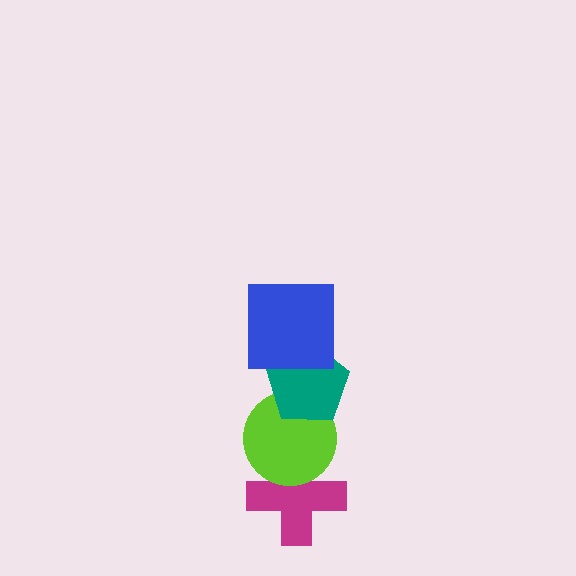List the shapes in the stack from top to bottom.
From top to bottom: the blue square, the teal pentagon, the lime circle, the magenta cross.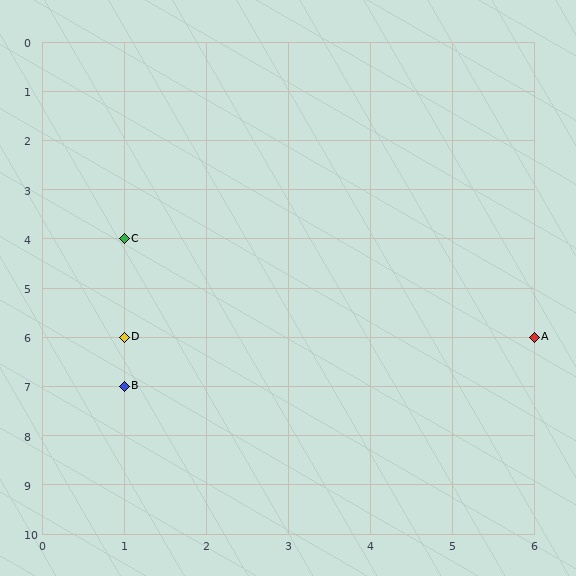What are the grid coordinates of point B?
Point B is at grid coordinates (1, 7).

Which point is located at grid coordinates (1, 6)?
Point D is at (1, 6).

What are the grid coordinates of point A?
Point A is at grid coordinates (6, 6).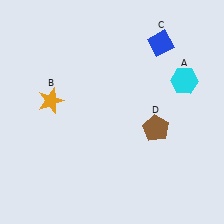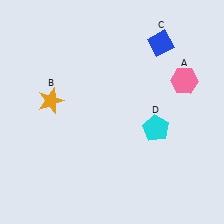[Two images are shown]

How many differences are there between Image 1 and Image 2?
There are 2 differences between the two images.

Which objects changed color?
A changed from cyan to pink. D changed from brown to cyan.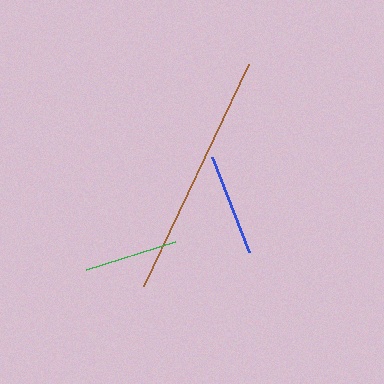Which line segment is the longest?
The brown line is the longest at approximately 246 pixels.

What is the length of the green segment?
The green segment is approximately 93 pixels long.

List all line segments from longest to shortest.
From longest to shortest: brown, blue, green.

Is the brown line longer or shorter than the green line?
The brown line is longer than the green line.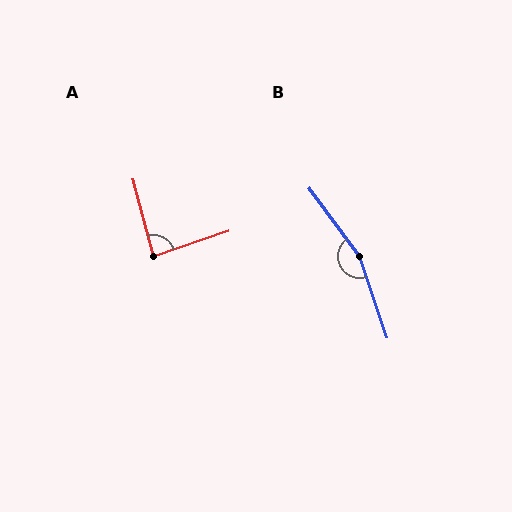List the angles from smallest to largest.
A (86°), B (162°).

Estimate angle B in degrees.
Approximately 162 degrees.